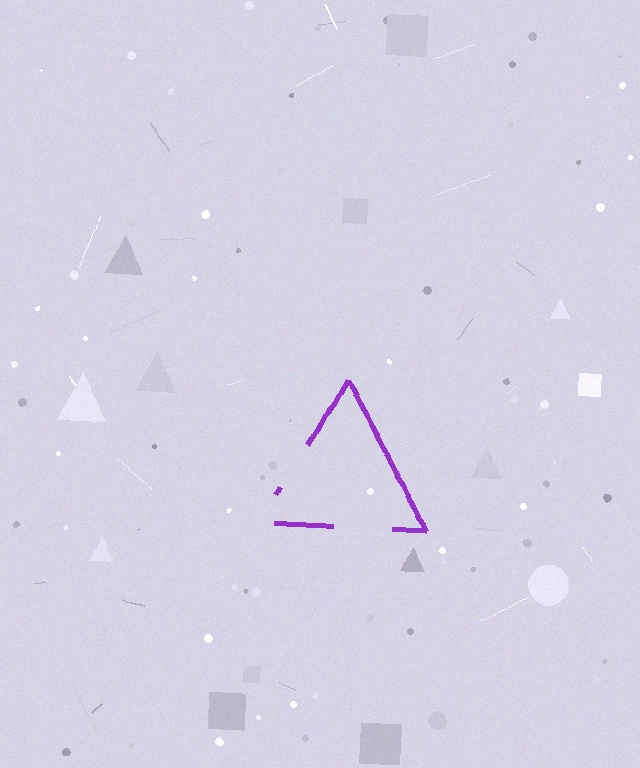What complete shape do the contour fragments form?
The contour fragments form a triangle.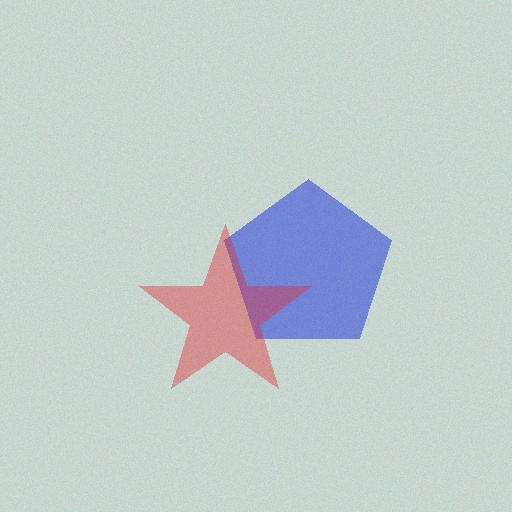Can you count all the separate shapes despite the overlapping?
Yes, there are 2 separate shapes.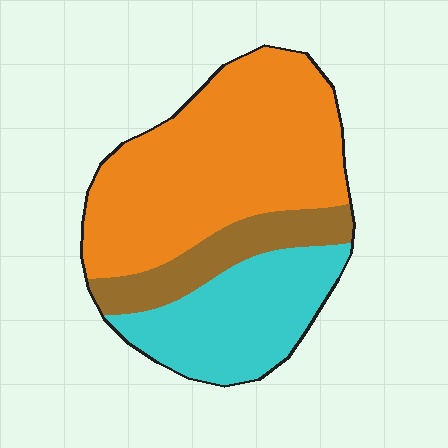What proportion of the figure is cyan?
Cyan takes up between a quarter and a half of the figure.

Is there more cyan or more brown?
Cyan.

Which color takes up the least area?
Brown, at roughly 15%.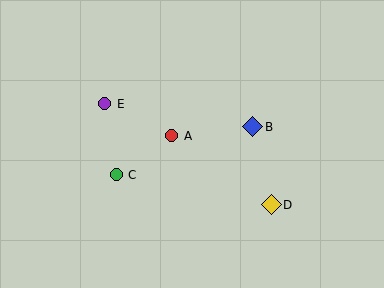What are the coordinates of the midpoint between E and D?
The midpoint between E and D is at (188, 154).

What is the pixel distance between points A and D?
The distance between A and D is 121 pixels.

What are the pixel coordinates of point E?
Point E is at (105, 104).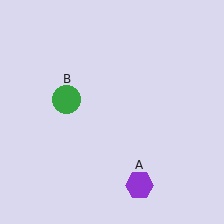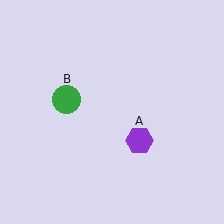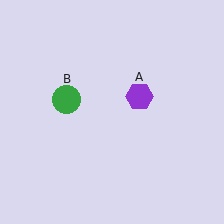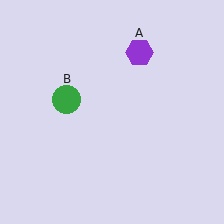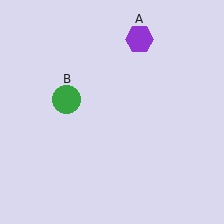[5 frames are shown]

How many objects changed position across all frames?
1 object changed position: purple hexagon (object A).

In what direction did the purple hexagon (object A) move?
The purple hexagon (object A) moved up.